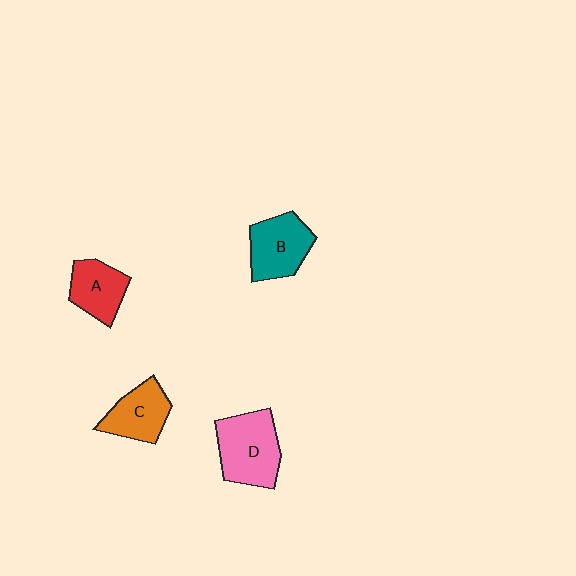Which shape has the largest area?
Shape D (pink).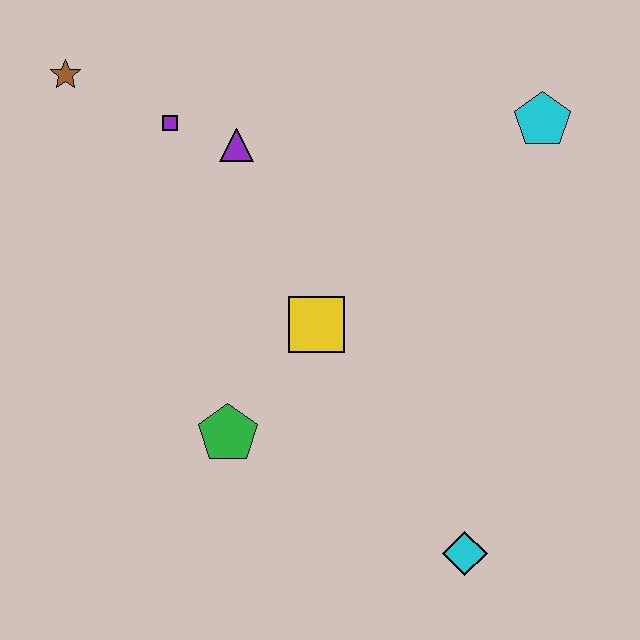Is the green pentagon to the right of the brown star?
Yes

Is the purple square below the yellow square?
No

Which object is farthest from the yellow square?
The brown star is farthest from the yellow square.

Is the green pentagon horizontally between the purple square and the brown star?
No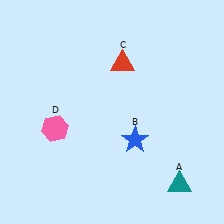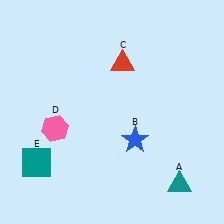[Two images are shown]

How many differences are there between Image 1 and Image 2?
There is 1 difference between the two images.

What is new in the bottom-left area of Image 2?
A teal square (E) was added in the bottom-left area of Image 2.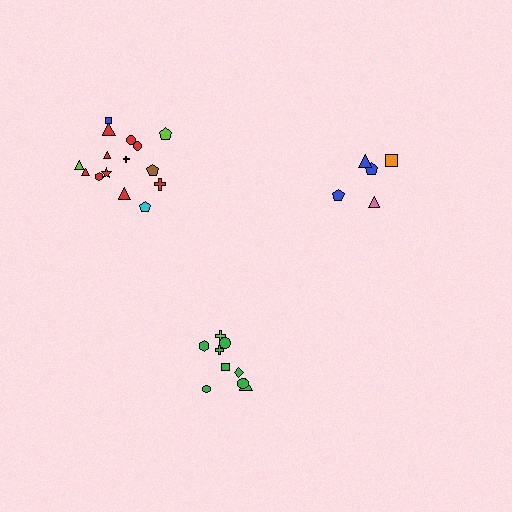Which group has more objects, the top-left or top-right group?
The top-left group.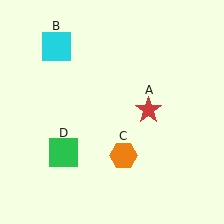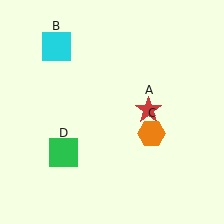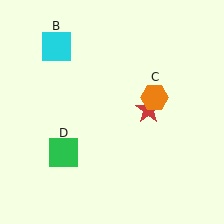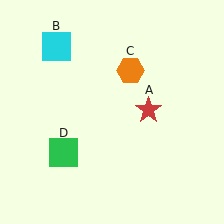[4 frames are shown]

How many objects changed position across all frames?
1 object changed position: orange hexagon (object C).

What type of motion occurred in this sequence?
The orange hexagon (object C) rotated counterclockwise around the center of the scene.